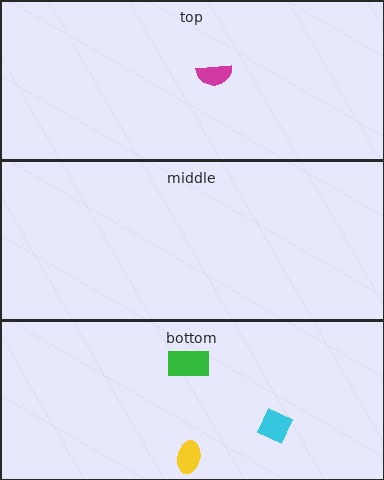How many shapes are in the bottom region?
3.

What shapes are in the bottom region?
The yellow ellipse, the green rectangle, the cyan diamond.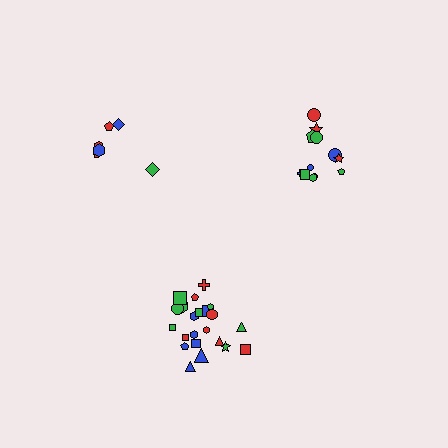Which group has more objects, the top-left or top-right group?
The top-right group.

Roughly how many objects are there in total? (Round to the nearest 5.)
Roughly 40 objects in total.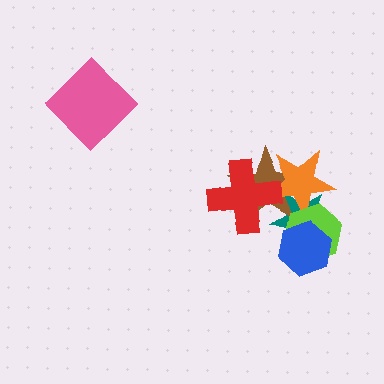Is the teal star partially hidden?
Yes, it is partially covered by another shape.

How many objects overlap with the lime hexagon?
3 objects overlap with the lime hexagon.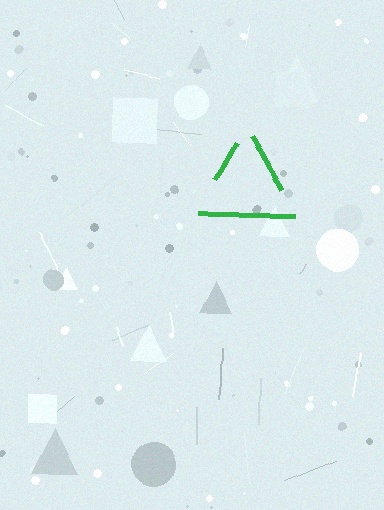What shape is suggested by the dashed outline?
The dashed outline suggests a triangle.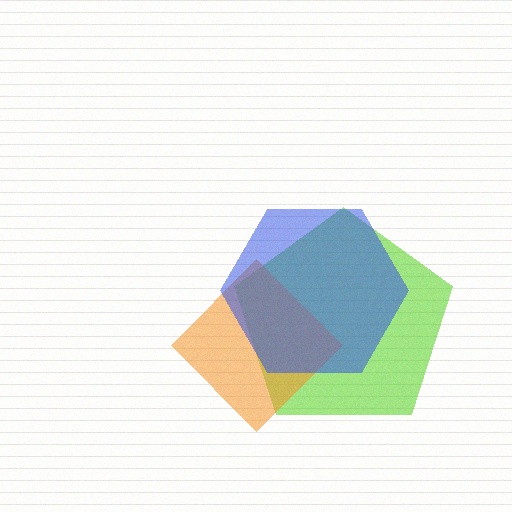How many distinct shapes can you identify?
There are 3 distinct shapes: a lime pentagon, an orange diamond, a blue hexagon.